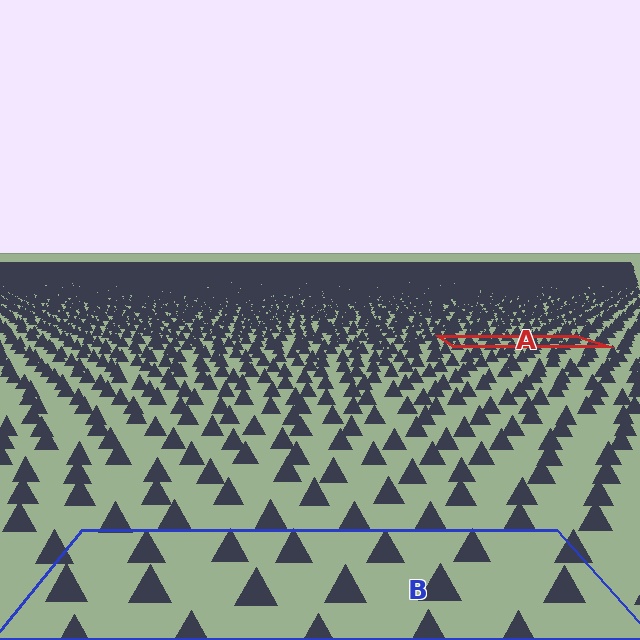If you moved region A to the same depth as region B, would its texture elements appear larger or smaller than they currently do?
They would appear larger. At a closer depth, the same texture elements are projected at a bigger on-screen size.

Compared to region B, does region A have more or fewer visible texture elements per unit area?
Region A has more texture elements per unit area — they are packed more densely because it is farther away.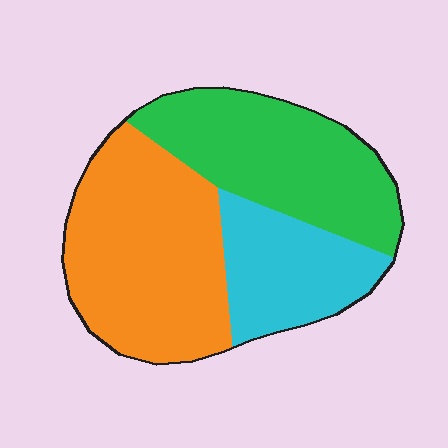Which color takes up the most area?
Orange, at roughly 45%.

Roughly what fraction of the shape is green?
Green takes up about one third (1/3) of the shape.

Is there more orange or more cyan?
Orange.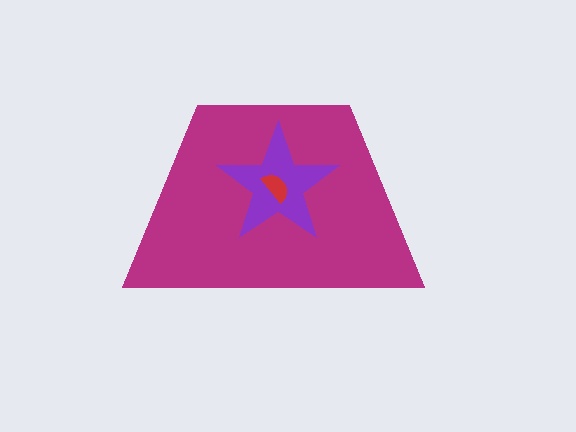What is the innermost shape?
The red semicircle.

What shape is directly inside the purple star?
The red semicircle.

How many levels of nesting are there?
3.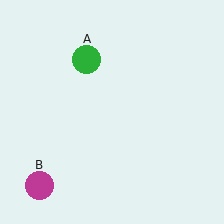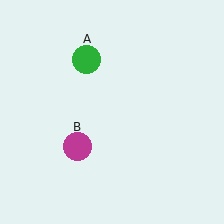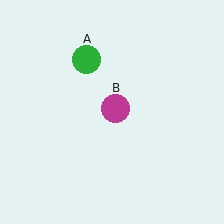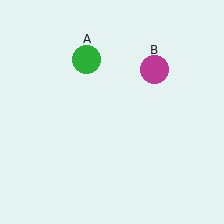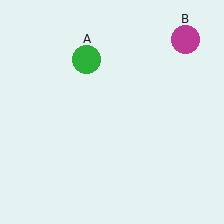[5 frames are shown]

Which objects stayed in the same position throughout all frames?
Green circle (object A) remained stationary.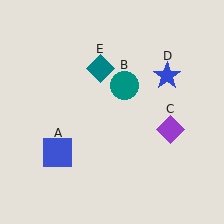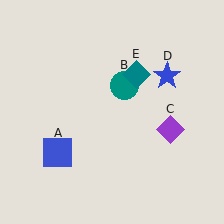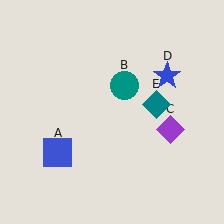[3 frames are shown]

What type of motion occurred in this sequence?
The teal diamond (object E) rotated clockwise around the center of the scene.